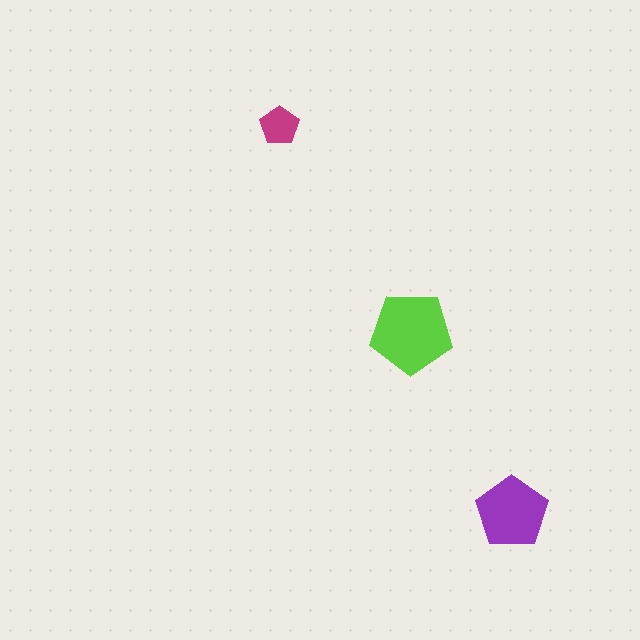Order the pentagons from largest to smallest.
the lime one, the purple one, the magenta one.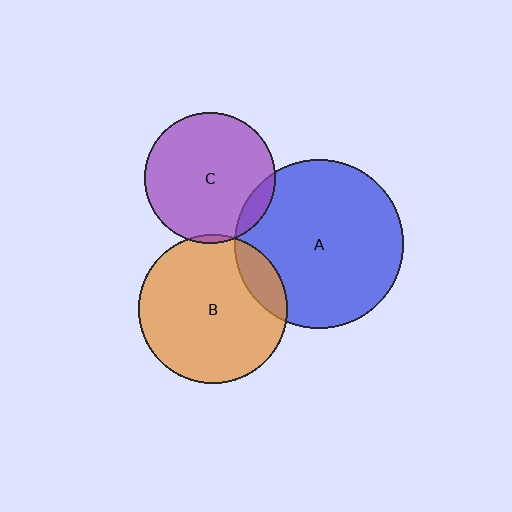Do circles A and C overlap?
Yes.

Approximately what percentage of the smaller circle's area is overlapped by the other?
Approximately 10%.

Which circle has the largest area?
Circle A (blue).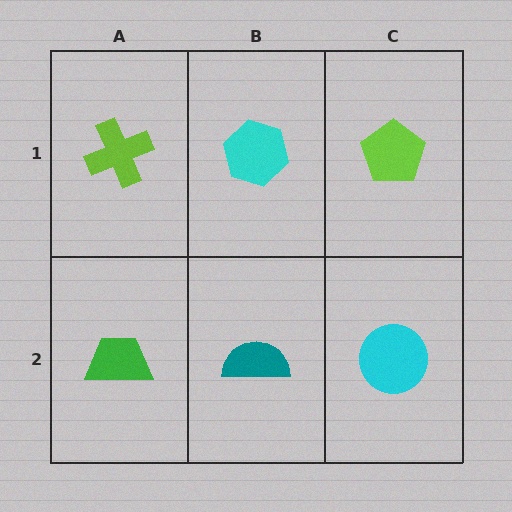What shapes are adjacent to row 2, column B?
A cyan hexagon (row 1, column B), a green trapezoid (row 2, column A), a cyan circle (row 2, column C).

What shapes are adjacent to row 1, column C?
A cyan circle (row 2, column C), a cyan hexagon (row 1, column B).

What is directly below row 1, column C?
A cyan circle.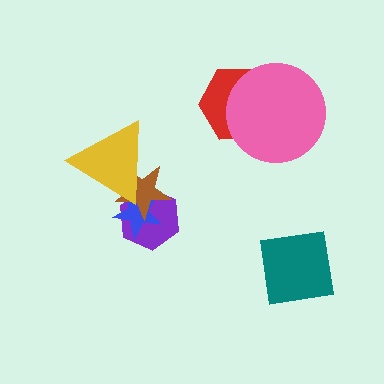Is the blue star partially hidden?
Yes, it is partially covered by another shape.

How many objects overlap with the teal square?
0 objects overlap with the teal square.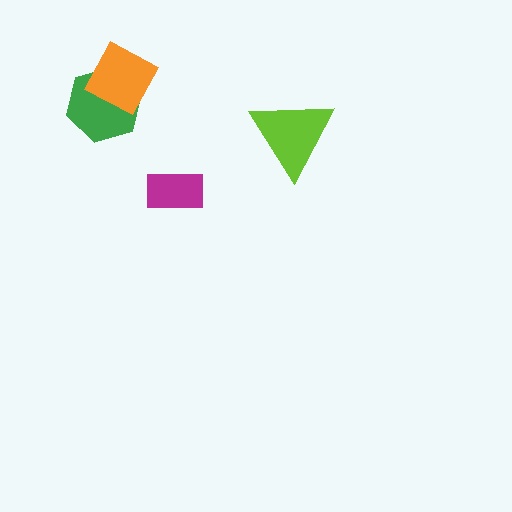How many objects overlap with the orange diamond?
1 object overlaps with the orange diamond.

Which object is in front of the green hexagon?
The orange diamond is in front of the green hexagon.